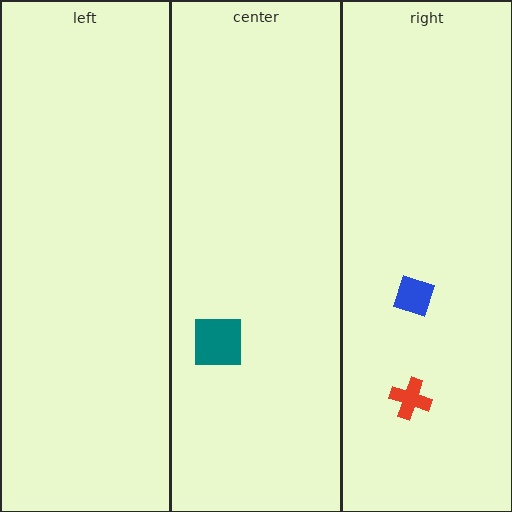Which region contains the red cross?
The right region.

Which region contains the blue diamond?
The right region.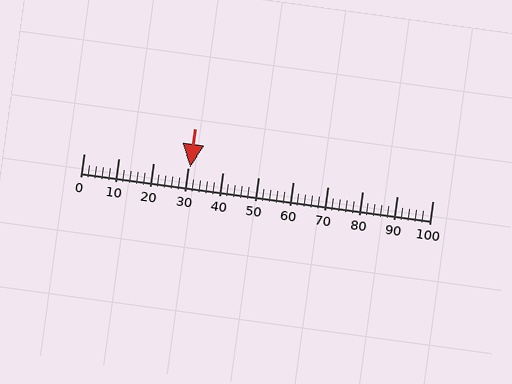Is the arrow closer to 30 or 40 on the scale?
The arrow is closer to 30.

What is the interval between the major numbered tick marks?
The major tick marks are spaced 10 units apart.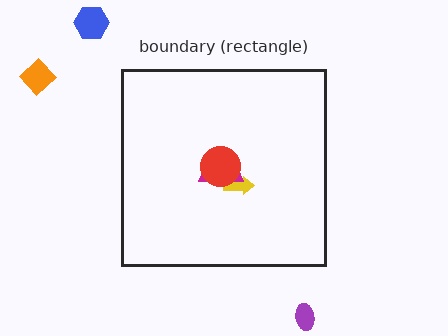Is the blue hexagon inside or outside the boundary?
Outside.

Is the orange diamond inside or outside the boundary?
Outside.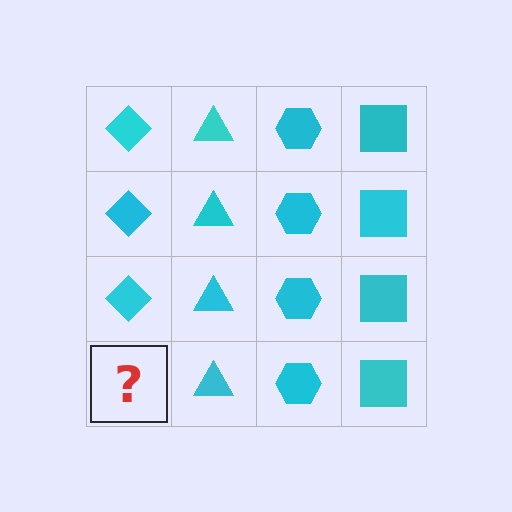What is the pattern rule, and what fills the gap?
The rule is that each column has a consistent shape. The gap should be filled with a cyan diamond.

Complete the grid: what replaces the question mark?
The question mark should be replaced with a cyan diamond.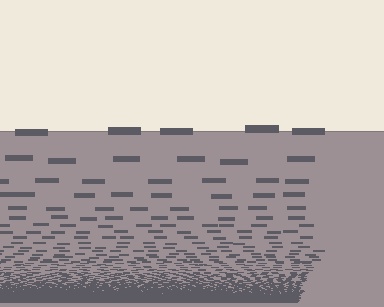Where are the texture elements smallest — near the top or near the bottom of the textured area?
Near the bottom.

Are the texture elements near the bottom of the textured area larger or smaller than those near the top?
Smaller. The gradient is inverted — elements near the bottom are smaller and denser.